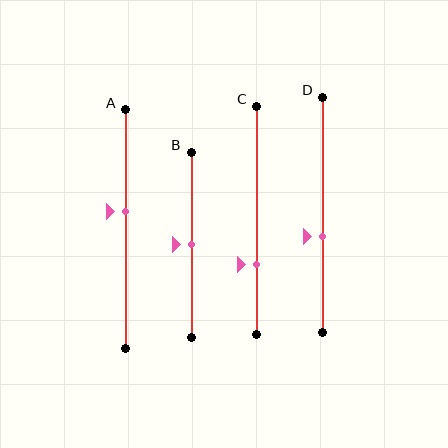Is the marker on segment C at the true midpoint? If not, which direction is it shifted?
No, the marker on segment C is shifted downward by about 19% of the segment length.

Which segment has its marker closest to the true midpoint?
Segment B has its marker closest to the true midpoint.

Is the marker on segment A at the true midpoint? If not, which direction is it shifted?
No, the marker on segment A is shifted upward by about 7% of the segment length.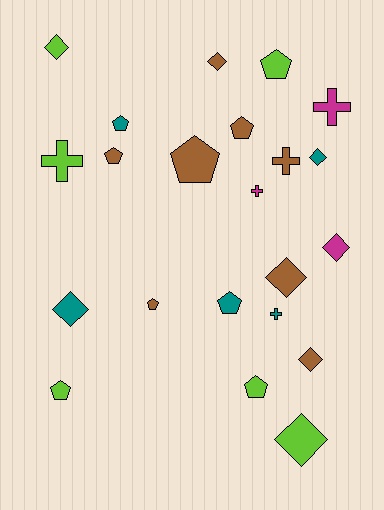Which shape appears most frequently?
Pentagon, with 9 objects.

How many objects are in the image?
There are 22 objects.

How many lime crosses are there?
There is 1 lime cross.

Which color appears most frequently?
Brown, with 8 objects.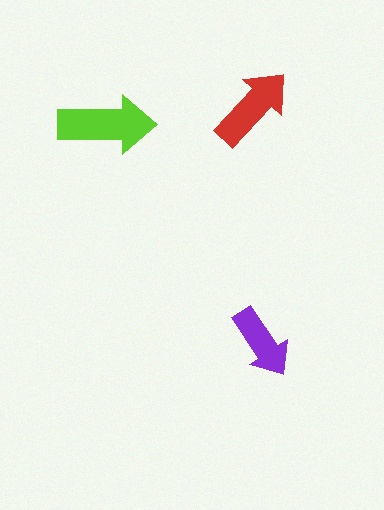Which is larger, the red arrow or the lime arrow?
The lime one.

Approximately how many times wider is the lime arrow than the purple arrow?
About 1.5 times wider.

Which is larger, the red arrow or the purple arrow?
The red one.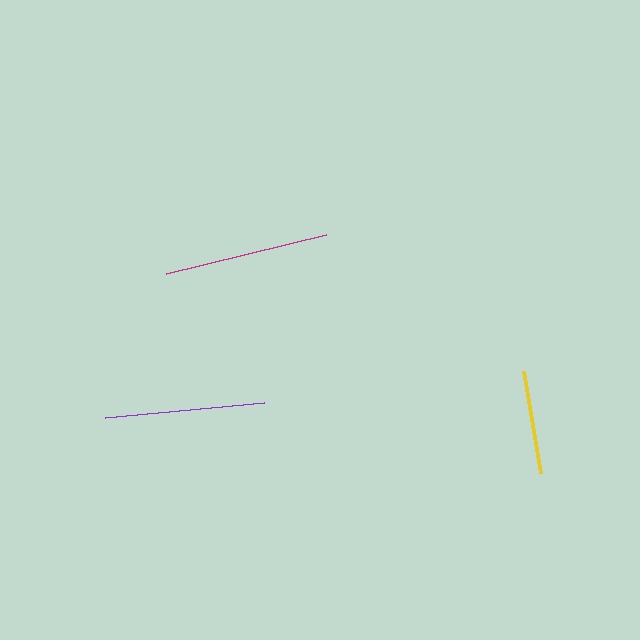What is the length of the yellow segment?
The yellow segment is approximately 103 pixels long.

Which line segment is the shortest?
The yellow line is the shortest at approximately 103 pixels.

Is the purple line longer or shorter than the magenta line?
The magenta line is longer than the purple line.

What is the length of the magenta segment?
The magenta segment is approximately 165 pixels long.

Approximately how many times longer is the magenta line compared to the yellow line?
The magenta line is approximately 1.6 times the length of the yellow line.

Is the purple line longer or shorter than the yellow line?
The purple line is longer than the yellow line.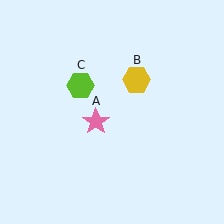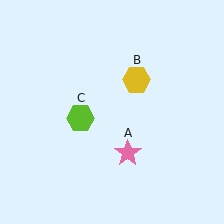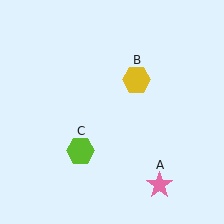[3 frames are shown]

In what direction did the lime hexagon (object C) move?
The lime hexagon (object C) moved down.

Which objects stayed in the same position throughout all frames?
Yellow hexagon (object B) remained stationary.